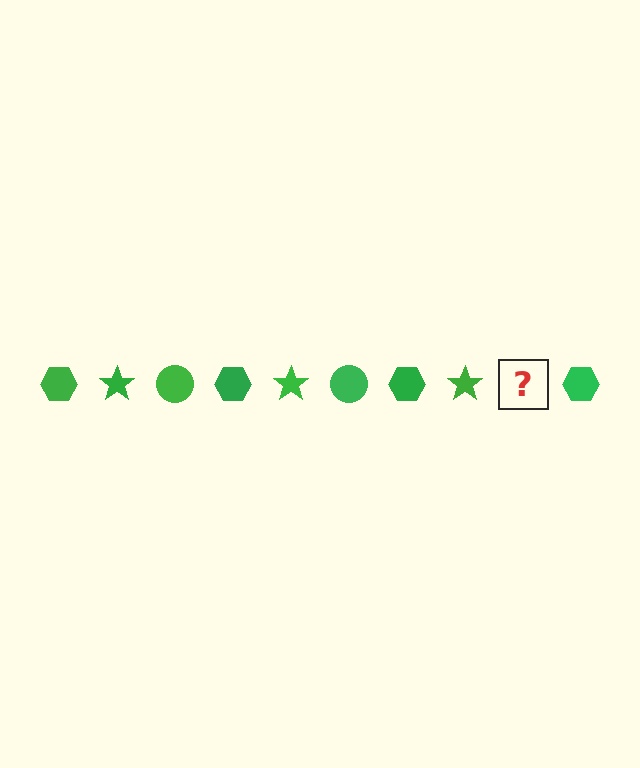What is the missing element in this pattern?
The missing element is a green circle.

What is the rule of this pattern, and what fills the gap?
The rule is that the pattern cycles through hexagon, star, circle shapes in green. The gap should be filled with a green circle.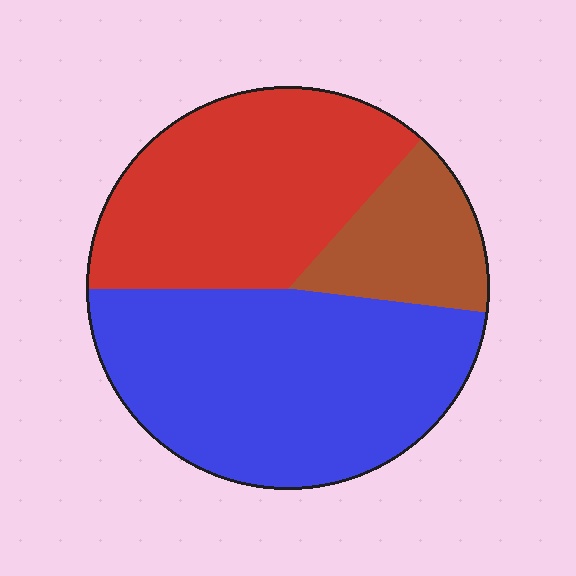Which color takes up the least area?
Brown, at roughly 15%.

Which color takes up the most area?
Blue, at roughly 50%.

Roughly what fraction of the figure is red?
Red takes up about three eighths (3/8) of the figure.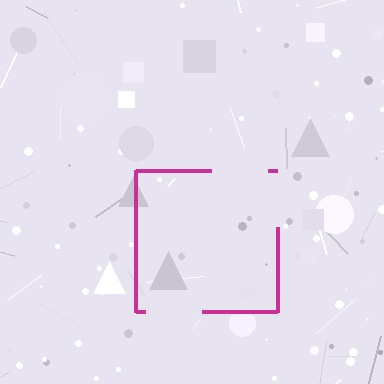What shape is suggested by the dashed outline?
The dashed outline suggests a square.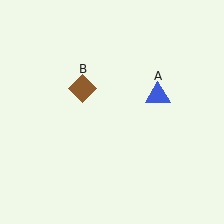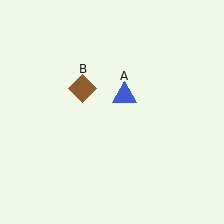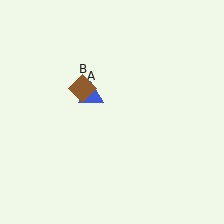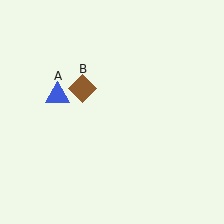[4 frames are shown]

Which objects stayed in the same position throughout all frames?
Brown diamond (object B) remained stationary.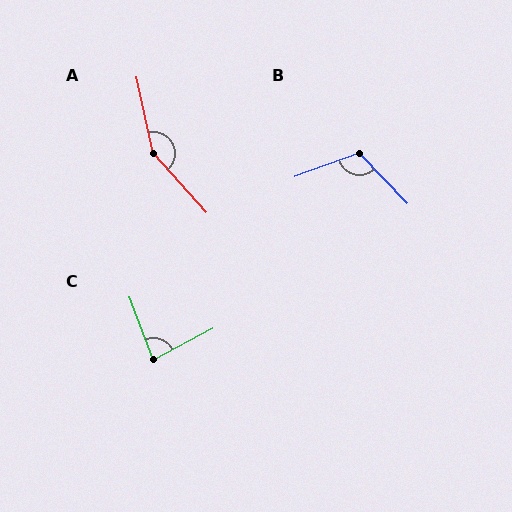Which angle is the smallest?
C, at approximately 83 degrees.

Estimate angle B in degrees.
Approximately 114 degrees.